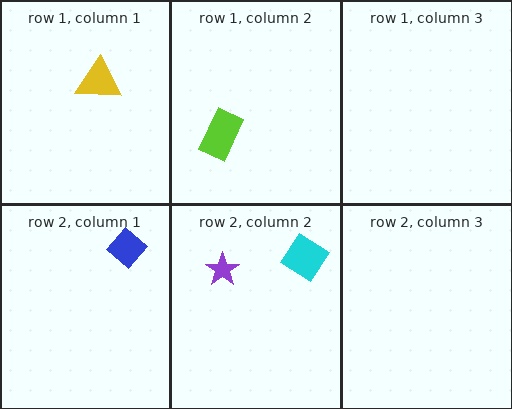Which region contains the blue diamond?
The row 2, column 1 region.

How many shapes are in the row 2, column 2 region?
2.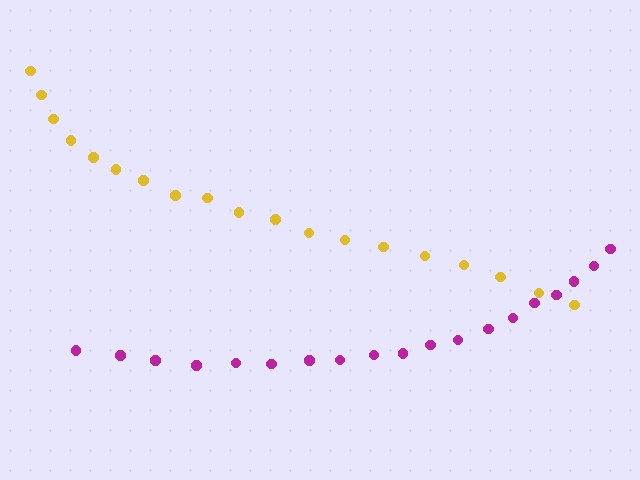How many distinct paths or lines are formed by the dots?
There are 2 distinct paths.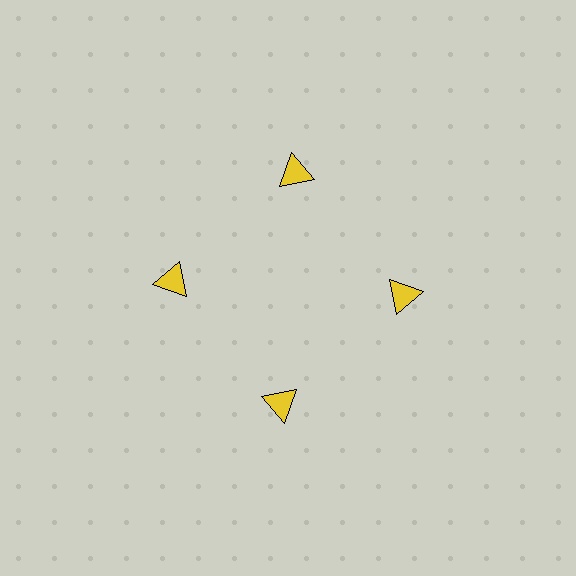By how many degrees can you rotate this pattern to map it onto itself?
The pattern maps onto itself every 90 degrees of rotation.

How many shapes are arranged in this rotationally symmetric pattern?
There are 4 shapes, arranged in 4 groups of 1.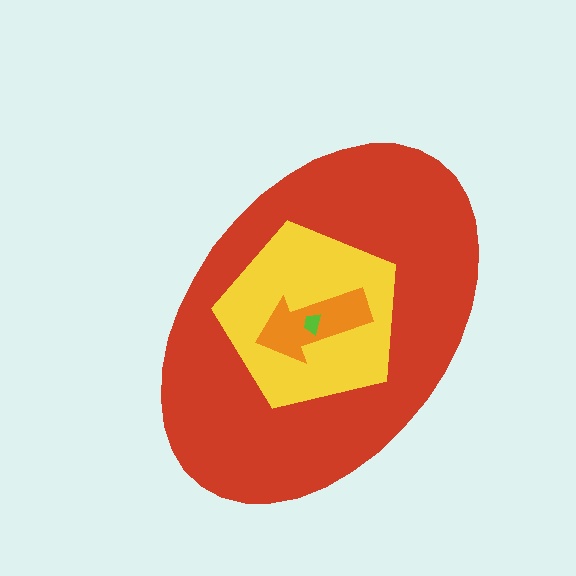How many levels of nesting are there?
4.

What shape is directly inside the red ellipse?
The yellow pentagon.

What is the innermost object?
The lime trapezoid.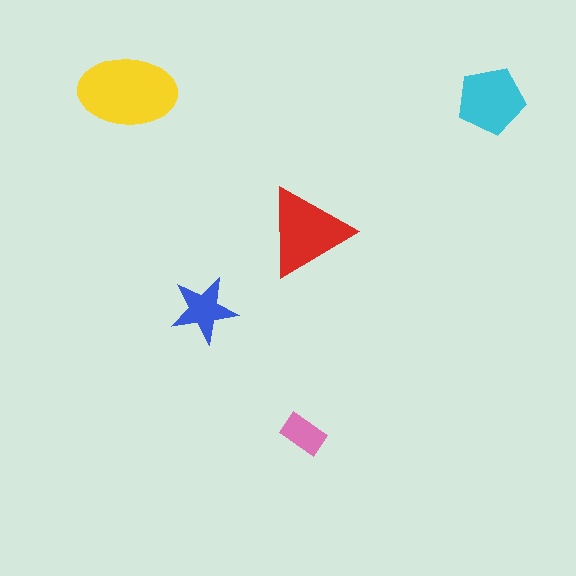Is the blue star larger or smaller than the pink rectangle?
Larger.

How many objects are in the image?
There are 5 objects in the image.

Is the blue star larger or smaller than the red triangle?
Smaller.